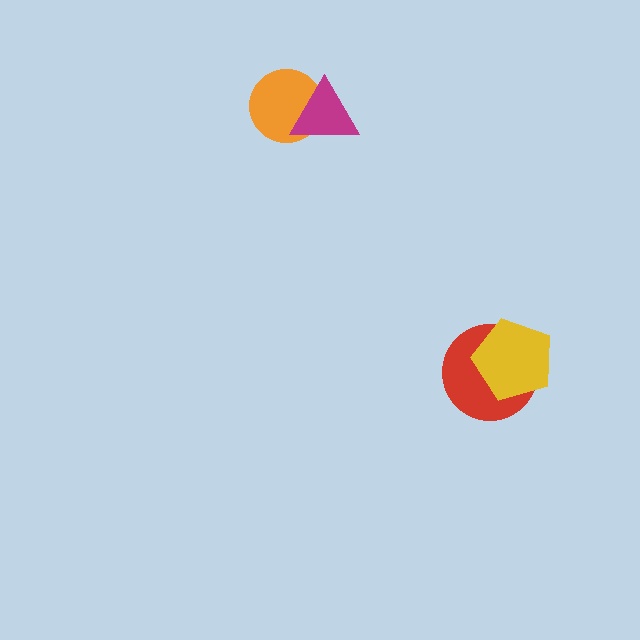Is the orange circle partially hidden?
Yes, it is partially covered by another shape.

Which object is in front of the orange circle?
The magenta triangle is in front of the orange circle.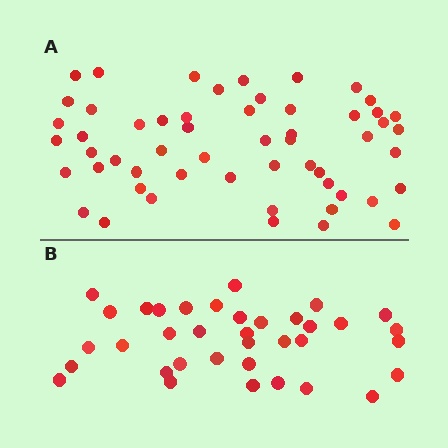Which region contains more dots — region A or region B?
Region A (the top region) has more dots.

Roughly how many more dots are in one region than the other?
Region A has approximately 20 more dots than region B.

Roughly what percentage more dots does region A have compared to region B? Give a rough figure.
About 55% more.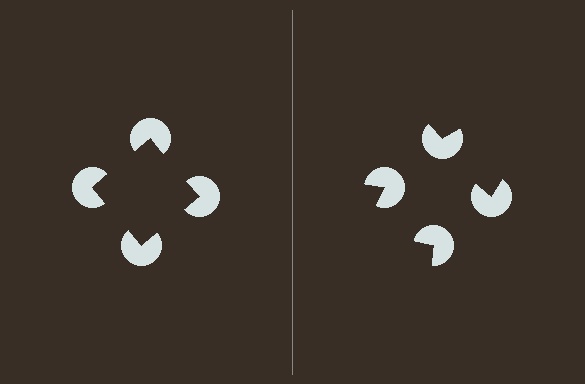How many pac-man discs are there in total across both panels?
8 — 4 on each side.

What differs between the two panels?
The pac-man discs are positioned identically on both sides; only the wedge orientations differ. On the left they align to a square; on the right they are misaligned.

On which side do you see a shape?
An illusory square appears on the left side. On the right side the wedge cuts are rotated, so no coherent shape forms.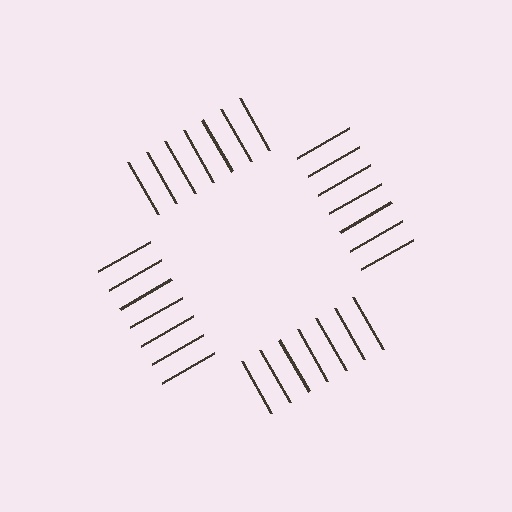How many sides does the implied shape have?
4 sides — the line-ends trace a square.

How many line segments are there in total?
28 — 7 along each of the 4 edges.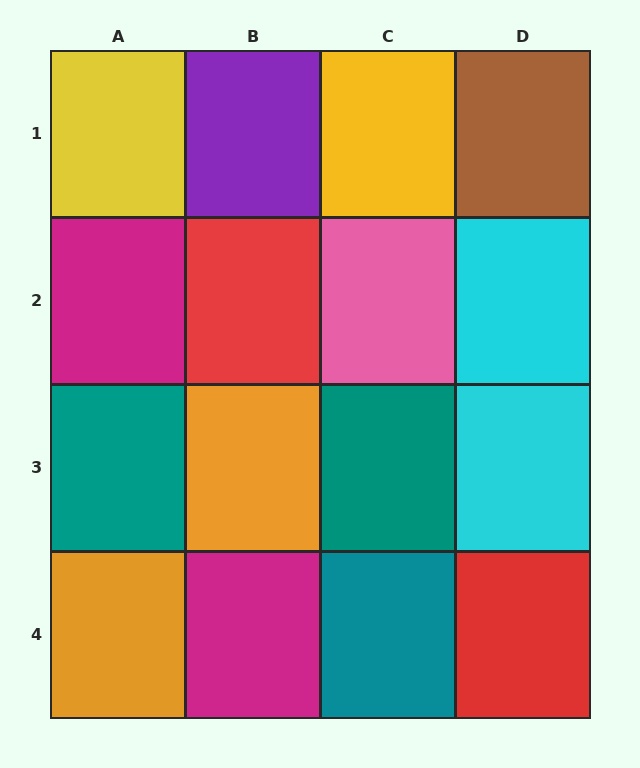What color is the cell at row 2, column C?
Pink.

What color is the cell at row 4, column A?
Orange.